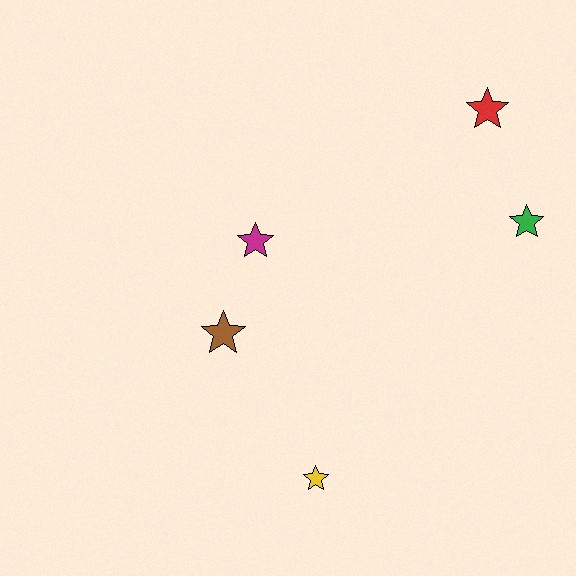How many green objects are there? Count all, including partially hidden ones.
There is 1 green object.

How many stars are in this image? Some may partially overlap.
There are 5 stars.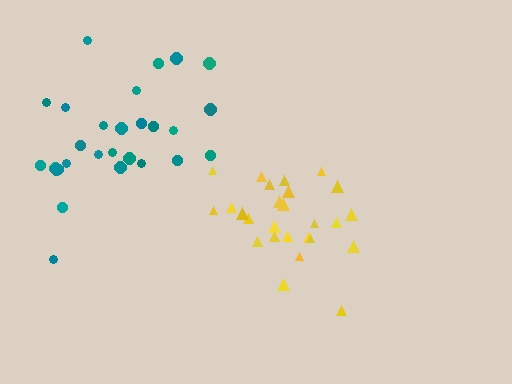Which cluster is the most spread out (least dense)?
Teal.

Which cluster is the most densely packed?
Yellow.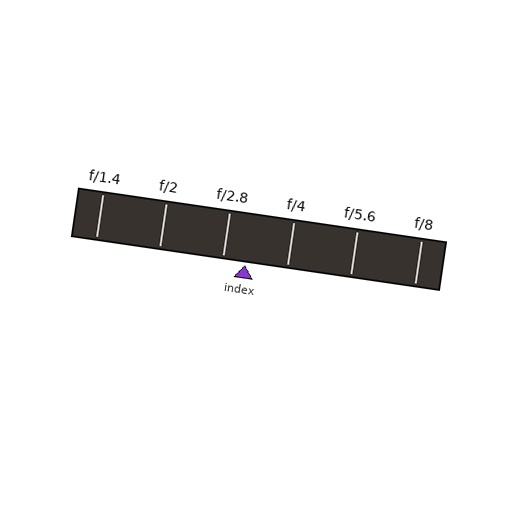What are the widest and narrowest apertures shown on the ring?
The widest aperture shown is f/1.4 and the narrowest is f/8.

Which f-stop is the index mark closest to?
The index mark is closest to f/2.8.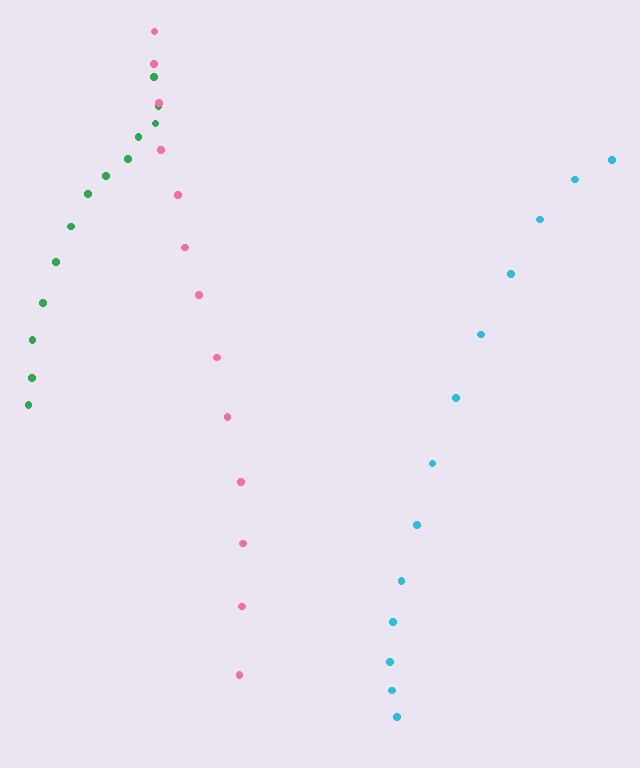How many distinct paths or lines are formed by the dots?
There are 3 distinct paths.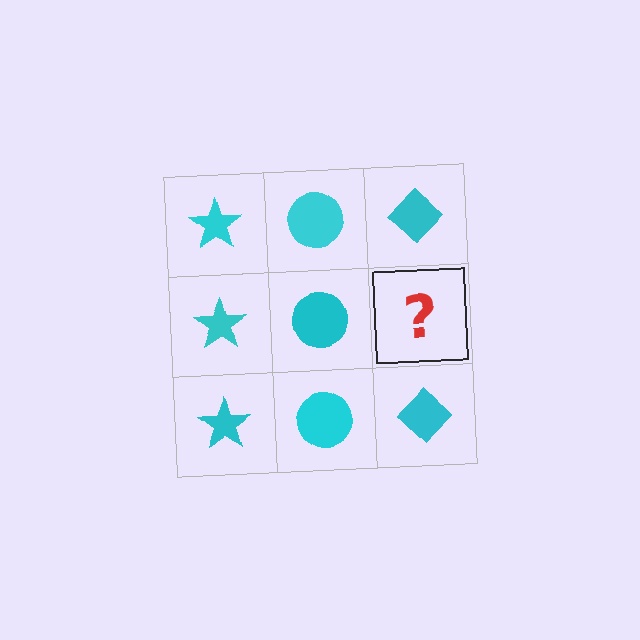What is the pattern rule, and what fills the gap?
The rule is that each column has a consistent shape. The gap should be filled with a cyan diamond.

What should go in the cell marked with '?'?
The missing cell should contain a cyan diamond.